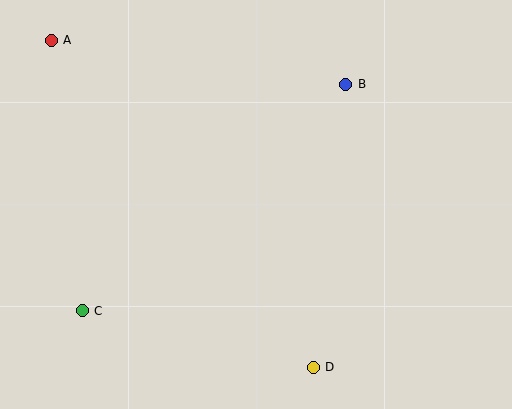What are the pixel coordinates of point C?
Point C is at (82, 311).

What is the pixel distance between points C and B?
The distance between C and B is 348 pixels.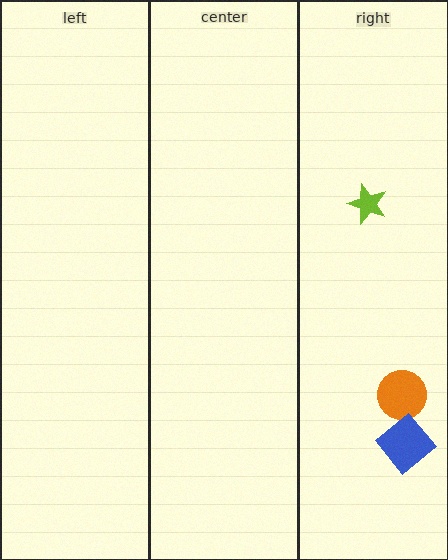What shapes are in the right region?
The orange circle, the lime star, the blue diamond.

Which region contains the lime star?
The right region.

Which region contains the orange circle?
The right region.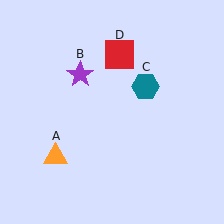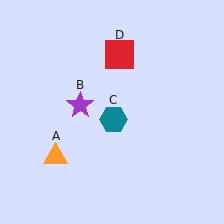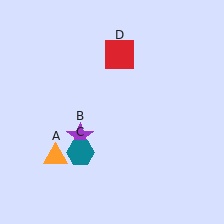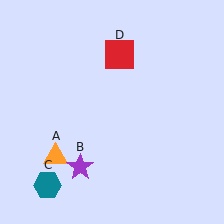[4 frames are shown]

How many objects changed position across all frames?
2 objects changed position: purple star (object B), teal hexagon (object C).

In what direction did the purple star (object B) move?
The purple star (object B) moved down.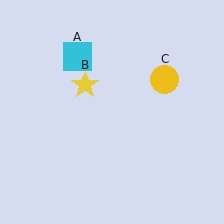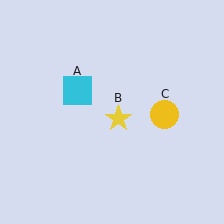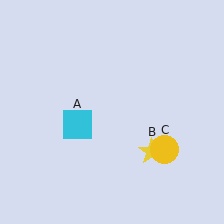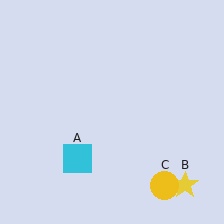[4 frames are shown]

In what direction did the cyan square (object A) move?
The cyan square (object A) moved down.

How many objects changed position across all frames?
3 objects changed position: cyan square (object A), yellow star (object B), yellow circle (object C).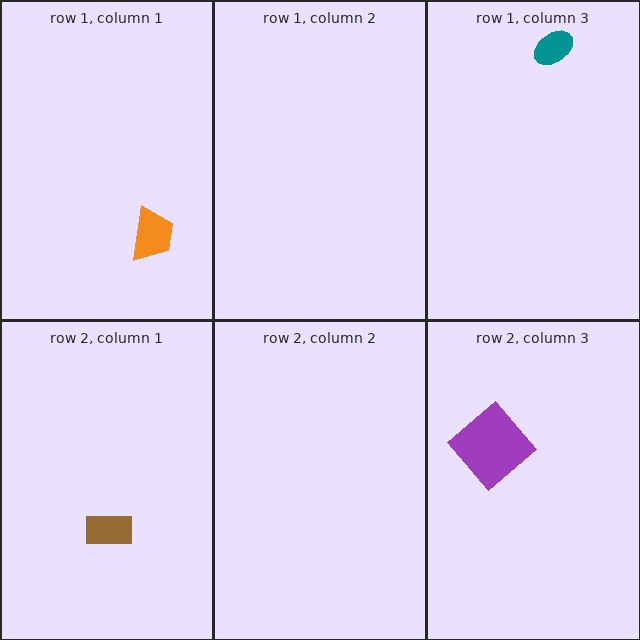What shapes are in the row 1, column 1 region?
The orange trapezoid.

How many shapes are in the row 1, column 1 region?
1.